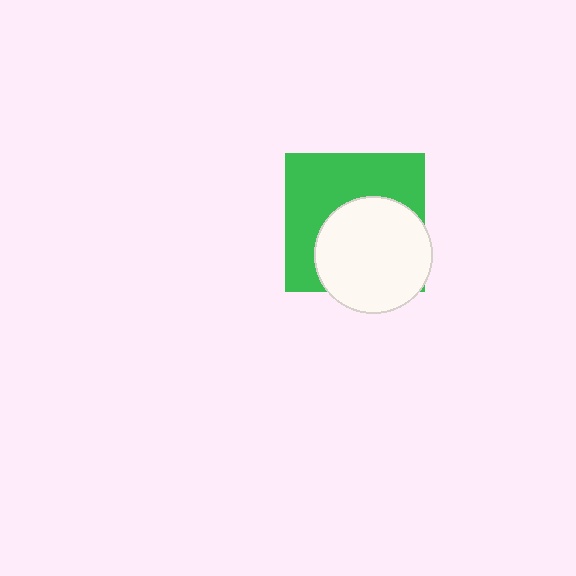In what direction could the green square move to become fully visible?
The green square could move toward the upper-left. That would shift it out from behind the white circle entirely.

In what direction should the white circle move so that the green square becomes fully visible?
The white circle should move toward the lower-right. That is the shortest direction to clear the overlap and leave the green square fully visible.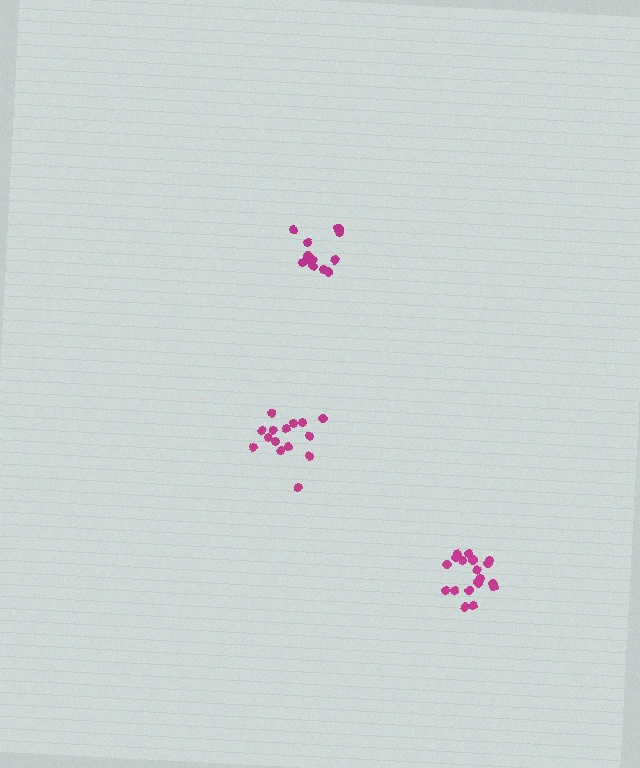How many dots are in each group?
Group 1: 13 dots, Group 2: 18 dots, Group 3: 15 dots (46 total).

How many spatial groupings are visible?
There are 3 spatial groupings.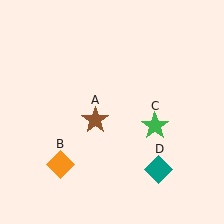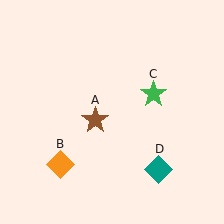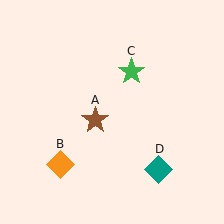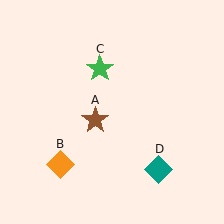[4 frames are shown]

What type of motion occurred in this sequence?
The green star (object C) rotated counterclockwise around the center of the scene.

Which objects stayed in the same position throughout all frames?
Brown star (object A) and orange diamond (object B) and teal diamond (object D) remained stationary.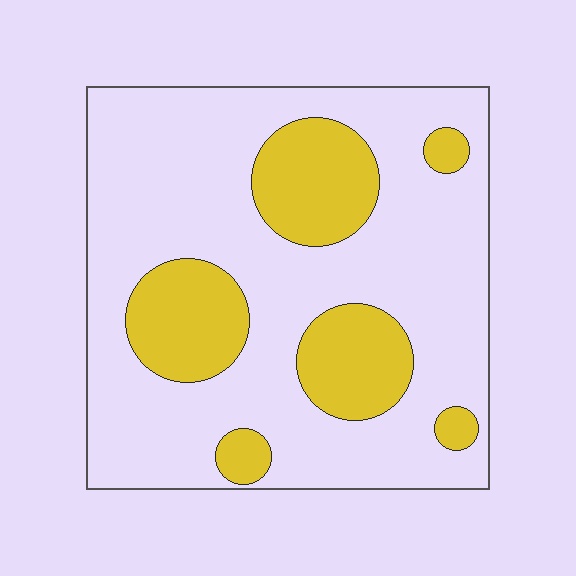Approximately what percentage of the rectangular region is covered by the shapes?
Approximately 25%.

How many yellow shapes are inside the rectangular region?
6.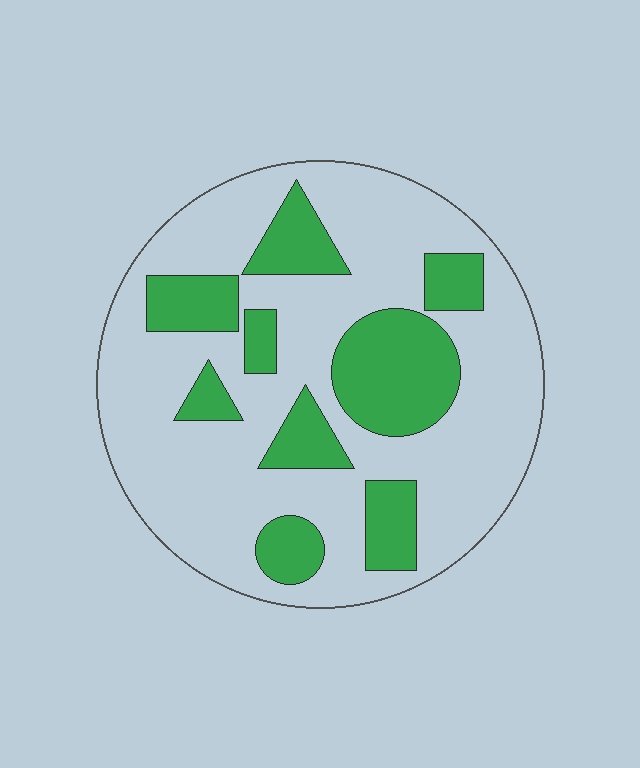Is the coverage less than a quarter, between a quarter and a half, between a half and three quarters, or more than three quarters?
Between a quarter and a half.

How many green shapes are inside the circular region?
9.